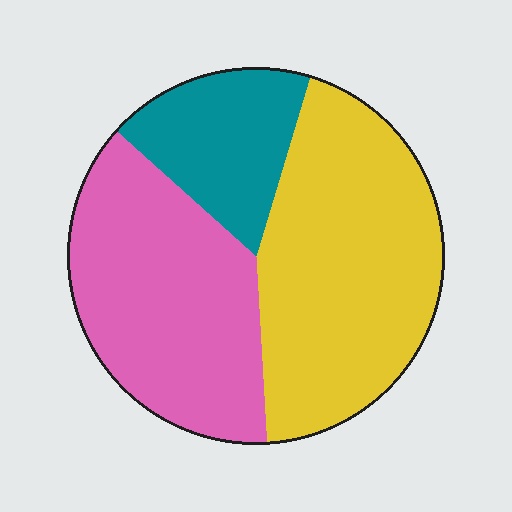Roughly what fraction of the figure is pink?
Pink covers around 40% of the figure.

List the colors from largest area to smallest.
From largest to smallest: yellow, pink, teal.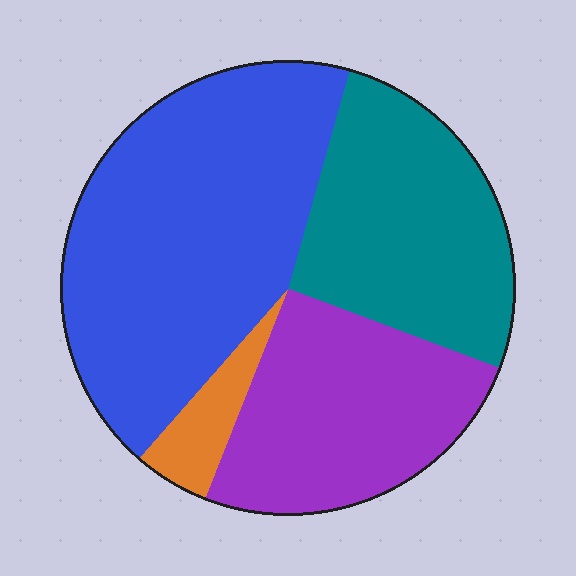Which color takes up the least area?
Orange, at roughly 5%.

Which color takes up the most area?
Blue, at roughly 45%.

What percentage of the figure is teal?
Teal covers about 25% of the figure.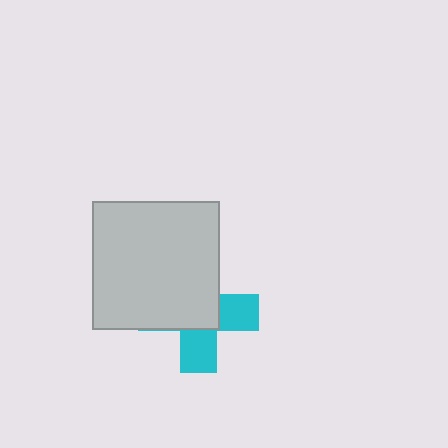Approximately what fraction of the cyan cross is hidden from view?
Roughly 58% of the cyan cross is hidden behind the light gray square.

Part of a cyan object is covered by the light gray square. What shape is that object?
It is a cross.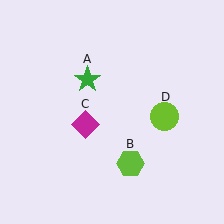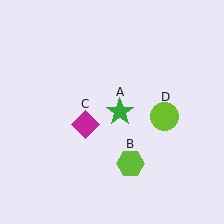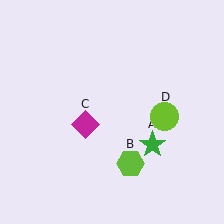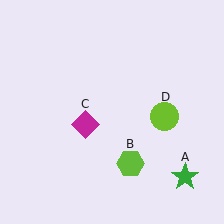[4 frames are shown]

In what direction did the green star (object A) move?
The green star (object A) moved down and to the right.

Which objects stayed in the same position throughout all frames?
Lime hexagon (object B) and magenta diamond (object C) and lime circle (object D) remained stationary.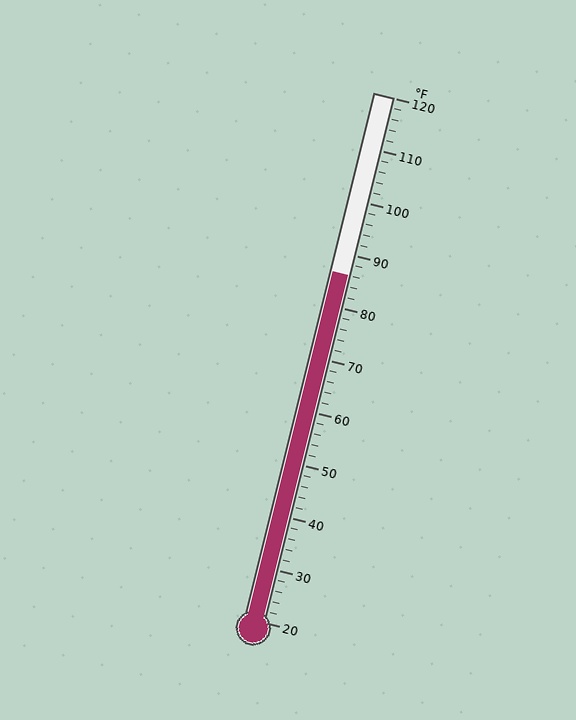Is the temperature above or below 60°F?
The temperature is above 60°F.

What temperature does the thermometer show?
The thermometer shows approximately 86°F.